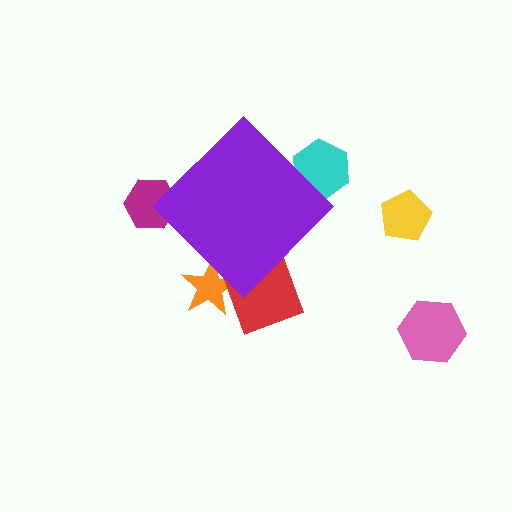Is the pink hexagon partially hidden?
No, the pink hexagon is fully visible.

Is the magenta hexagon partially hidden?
Yes, the magenta hexagon is partially hidden behind the purple diamond.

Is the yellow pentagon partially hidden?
No, the yellow pentagon is fully visible.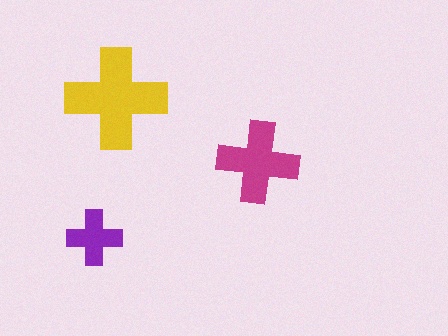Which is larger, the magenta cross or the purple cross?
The magenta one.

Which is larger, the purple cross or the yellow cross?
The yellow one.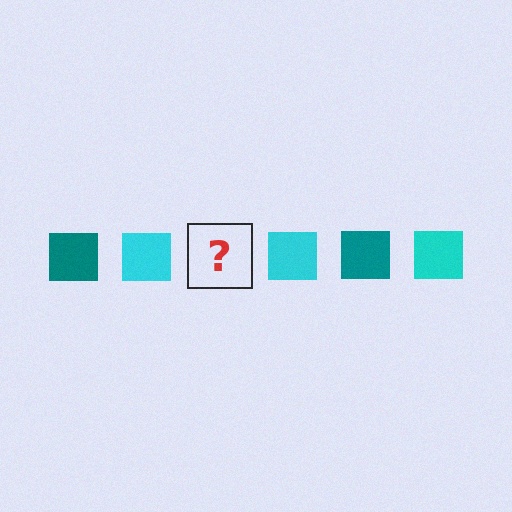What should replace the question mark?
The question mark should be replaced with a teal square.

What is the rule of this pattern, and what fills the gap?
The rule is that the pattern cycles through teal, cyan squares. The gap should be filled with a teal square.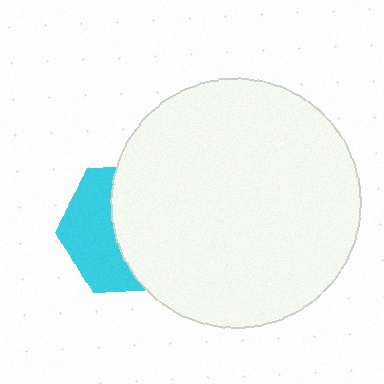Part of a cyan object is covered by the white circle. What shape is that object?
It is a hexagon.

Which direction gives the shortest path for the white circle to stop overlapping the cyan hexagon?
Moving right gives the shortest separation.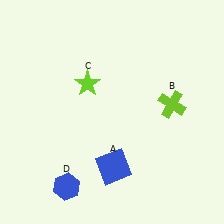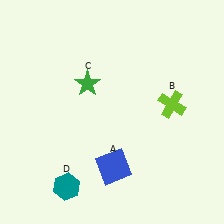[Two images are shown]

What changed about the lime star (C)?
In Image 1, C is lime. In Image 2, it changed to green.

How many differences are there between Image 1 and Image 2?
There are 2 differences between the two images.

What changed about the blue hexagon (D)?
In Image 1, D is blue. In Image 2, it changed to teal.